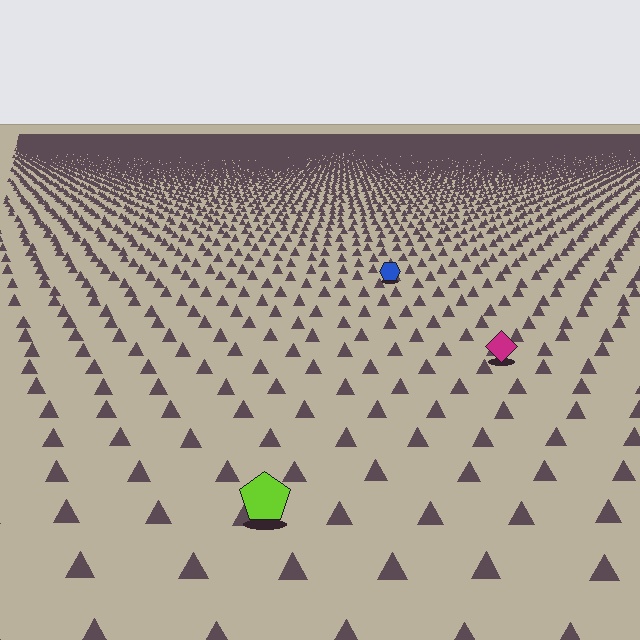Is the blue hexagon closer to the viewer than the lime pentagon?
No. The lime pentagon is closer — you can tell from the texture gradient: the ground texture is coarser near it.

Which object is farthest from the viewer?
The blue hexagon is farthest from the viewer. It appears smaller and the ground texture around it is denser.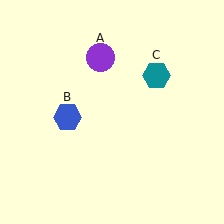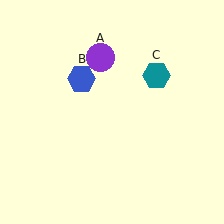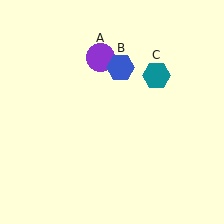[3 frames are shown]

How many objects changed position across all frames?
1 object changed position: blue hexagon (object B).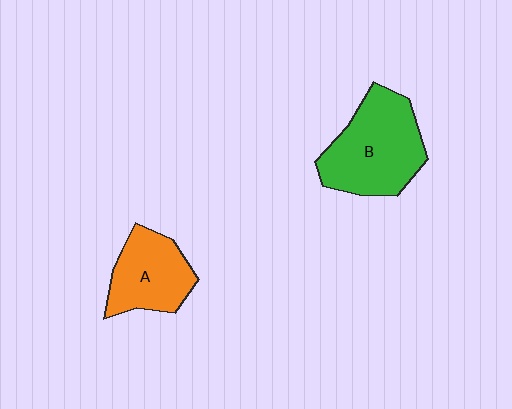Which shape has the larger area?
Shape B (green).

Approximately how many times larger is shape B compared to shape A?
Approximately 1.4 times.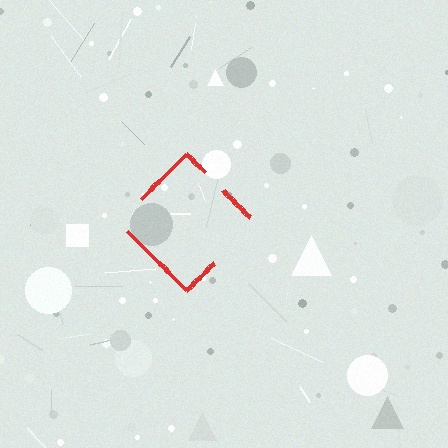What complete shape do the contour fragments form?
The contour fragments form a diamond.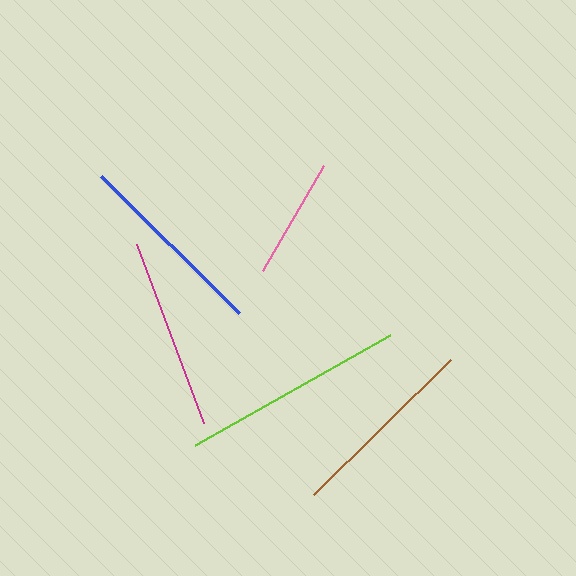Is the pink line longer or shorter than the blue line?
The blue line is longer than the pink line.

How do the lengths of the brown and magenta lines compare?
The brown and magenta lines are approximately the same length.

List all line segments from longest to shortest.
From longest to shortest: lime, blue, brown, magenta, pink.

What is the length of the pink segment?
The pink segment is approximately 121 pixels long.